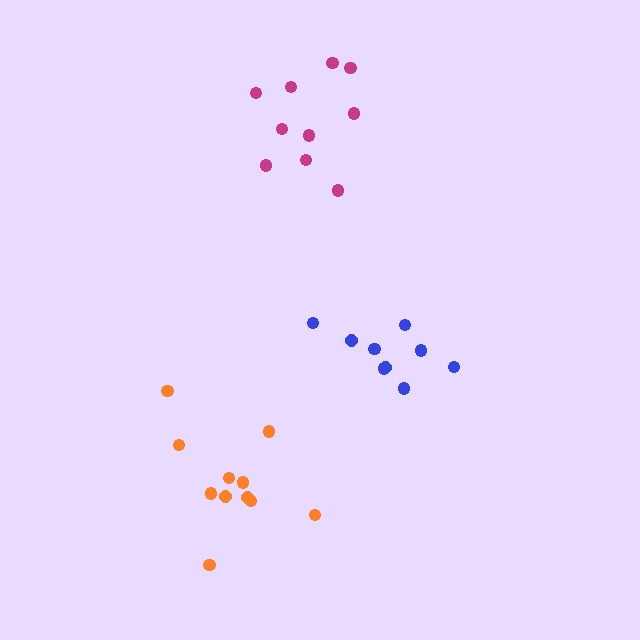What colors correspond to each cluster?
The clusters are colored: blue, orange, magenta.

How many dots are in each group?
Group 1: 9 dots, Group 2: 11 dots, Group 3: 10 dots (30 total).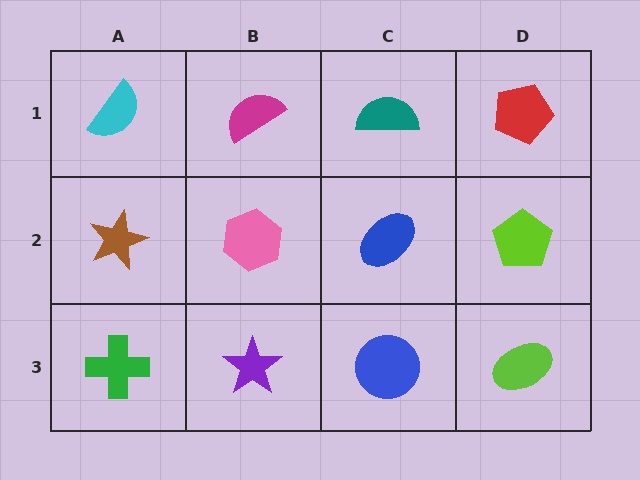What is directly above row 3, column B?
A pink hexagon.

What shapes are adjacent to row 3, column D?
A lime pentagon (row 2, column D), a blue circle (row 3, column C).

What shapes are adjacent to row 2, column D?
A red pentagon (row 1, column D), a lime ellipse (row 3, column D), a blue ellipse (row 2, column C).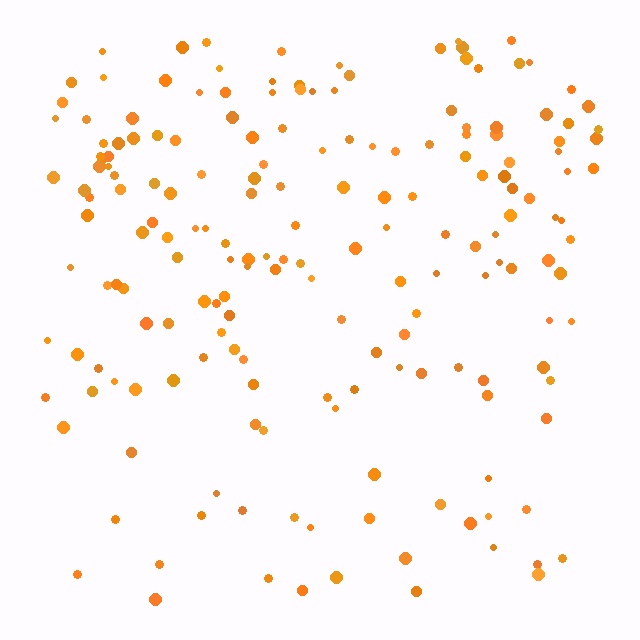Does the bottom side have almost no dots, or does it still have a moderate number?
Still a moderate number, just noticeably fewer than the top.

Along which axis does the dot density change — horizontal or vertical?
Vertical.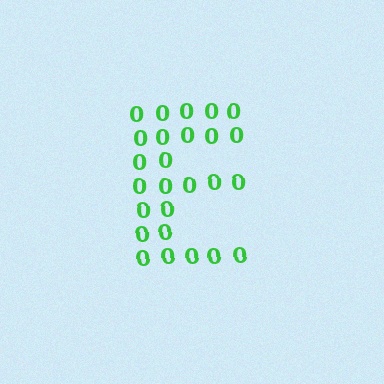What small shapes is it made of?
It is made of small digit 0's.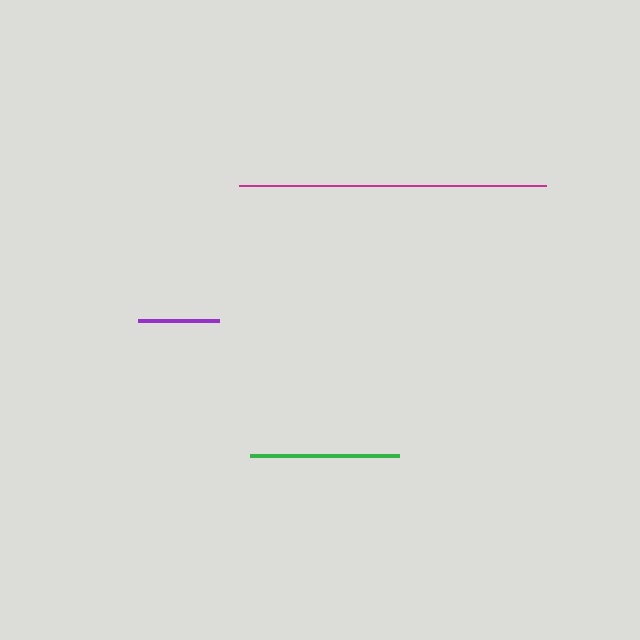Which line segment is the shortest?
The purple line is the shortest at approximately 81 pixels.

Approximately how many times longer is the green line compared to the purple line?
The green line is approximately 1.8 times the length of the purple line.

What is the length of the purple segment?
The purple segment is approximately 81 pixels long.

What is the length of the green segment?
The green segment is approximately 149 pixels long.